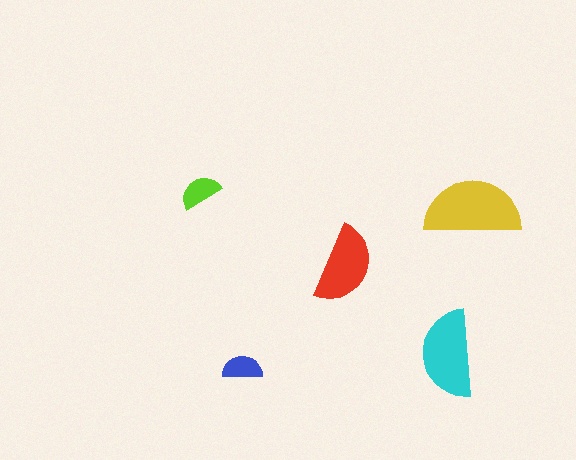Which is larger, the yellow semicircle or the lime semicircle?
The yellow one.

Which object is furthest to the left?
The lime semicircle is leftmost.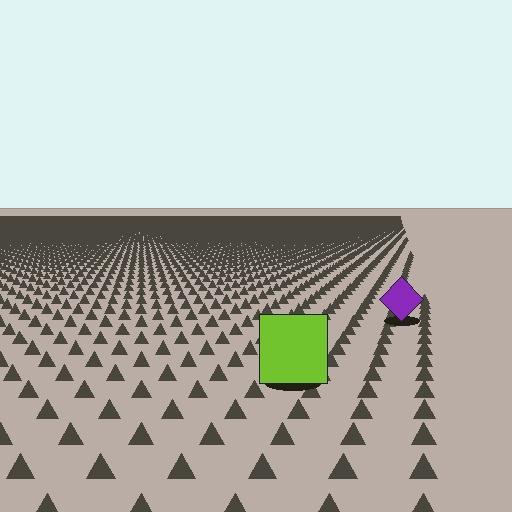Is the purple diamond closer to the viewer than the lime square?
No. The lime square is closer — you can tell from the texture gradient: the ground texture is coarser near it.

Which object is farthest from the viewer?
The purple diamond is farthest from the viewer. It appears smaller and the ground texture around it is denser.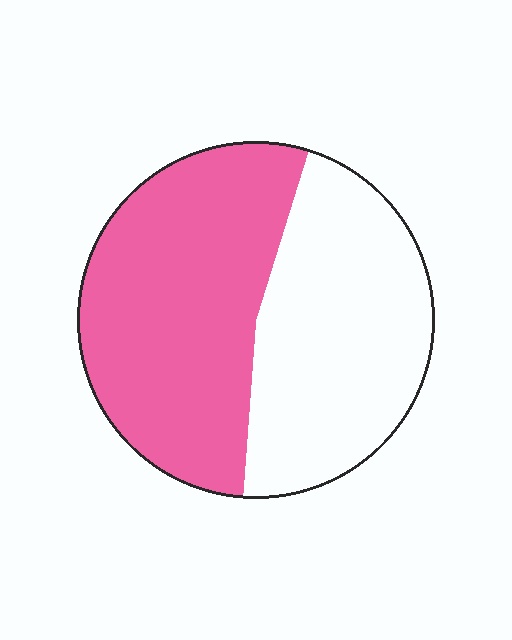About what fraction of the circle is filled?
About one half (1/2).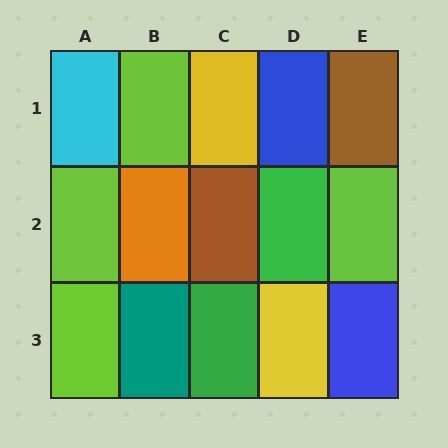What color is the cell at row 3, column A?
Lime.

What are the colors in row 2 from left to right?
Lime, orange, brown, green, lime.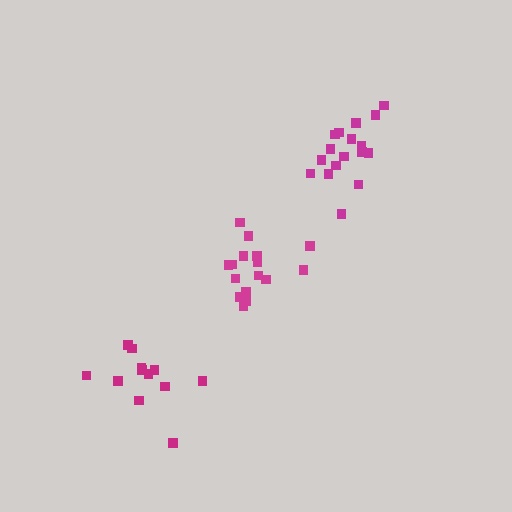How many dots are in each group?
Group 1: 12 dots, Group 2: 16 dots, Group 3: 17 dots (45 total).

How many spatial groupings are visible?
There are 3 spatial groupings.